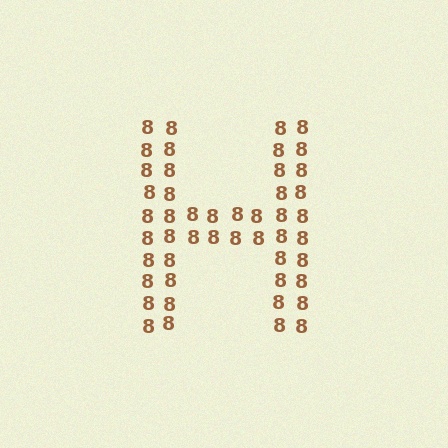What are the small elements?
The small elements are digit 8's.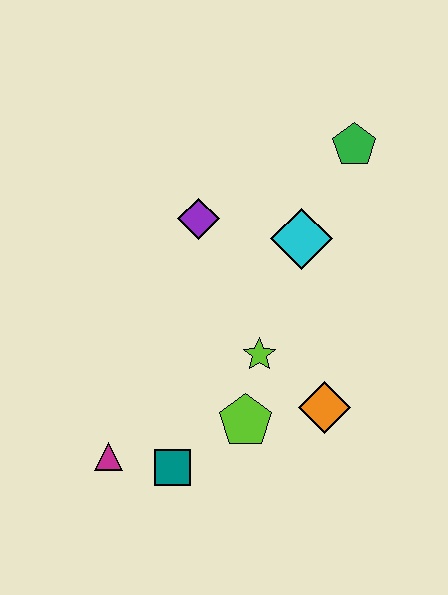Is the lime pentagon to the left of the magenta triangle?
No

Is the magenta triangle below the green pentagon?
Yes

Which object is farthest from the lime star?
The green pentagon is farthest from the lime star.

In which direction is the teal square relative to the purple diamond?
The teal square is below the purple diamond.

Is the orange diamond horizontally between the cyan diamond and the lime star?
No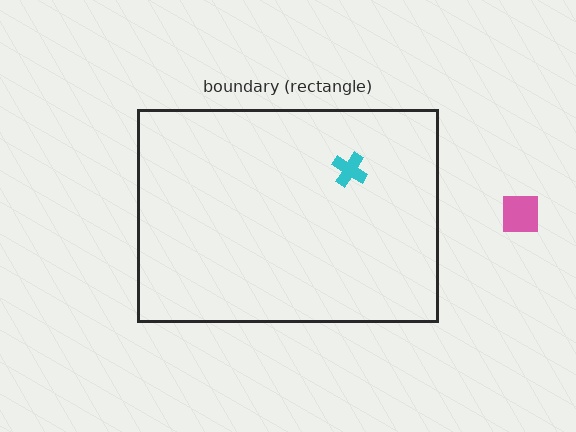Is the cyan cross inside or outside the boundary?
Inside.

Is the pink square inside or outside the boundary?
Outside.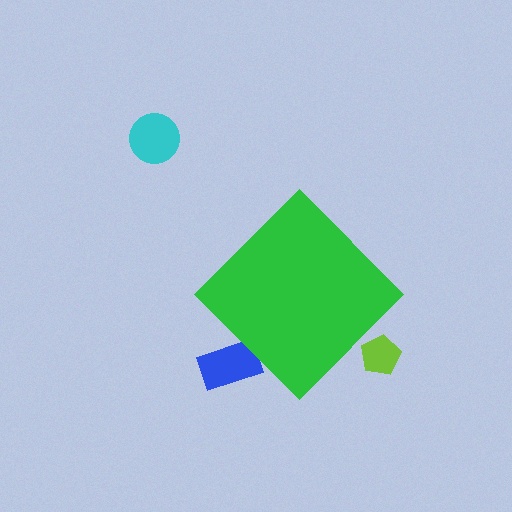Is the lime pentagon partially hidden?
Yes, the lime pentagon is partially hidden behind the green diamond.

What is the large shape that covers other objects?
A green diamond.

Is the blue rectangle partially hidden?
Yes, the blue rectangle is partially hidden behind the green diamond.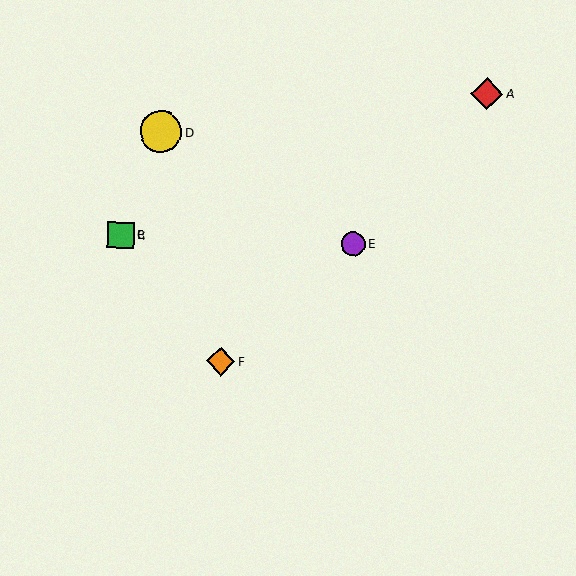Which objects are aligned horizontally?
Objects B, C, E are aligned horizontally.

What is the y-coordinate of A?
Object A is at y≈94.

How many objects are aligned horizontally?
3 objects (B, C, E) are aligned horizontally.